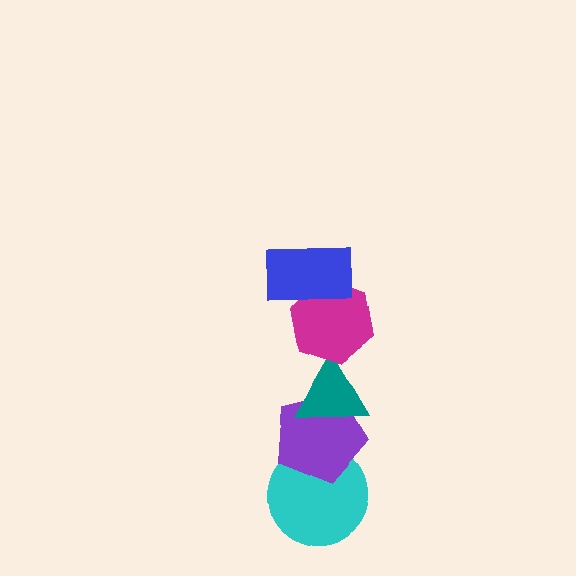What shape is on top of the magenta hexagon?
The blue rectangle is on top of the magenta hexagon.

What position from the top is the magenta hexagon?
The magenta hexagon is 2nd from the top.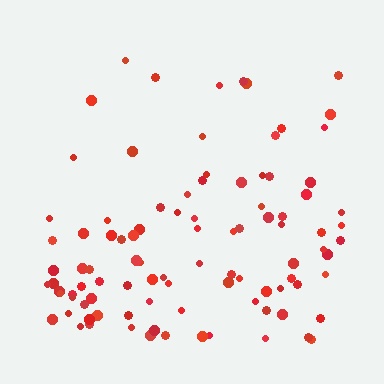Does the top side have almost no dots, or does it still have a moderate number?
Still a moderate number, just noticeably fewer than the bottom.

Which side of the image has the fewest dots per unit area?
The top.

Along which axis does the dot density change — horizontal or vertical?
Vertical.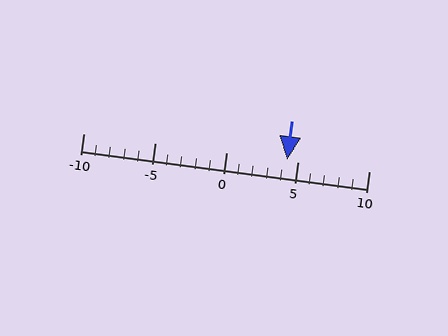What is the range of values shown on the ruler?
The ruler shows values from -10 to 10.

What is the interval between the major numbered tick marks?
The major tick marks are spaced 5 units apart.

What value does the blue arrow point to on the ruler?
The blue arrow points to approximately 4.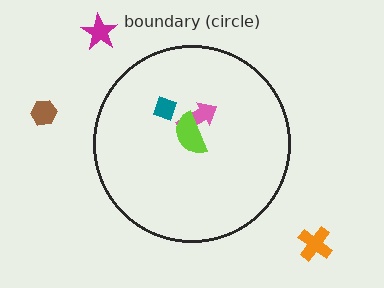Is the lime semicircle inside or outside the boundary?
Inside.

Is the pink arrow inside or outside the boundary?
Inside.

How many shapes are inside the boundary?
3 inside, 3 outside.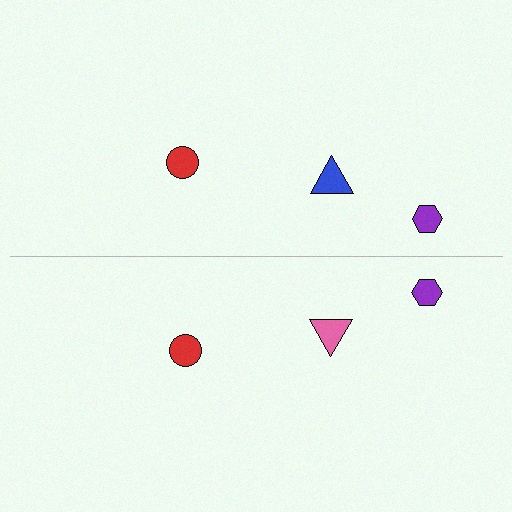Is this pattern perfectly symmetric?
No, the pattern is not perfectly symmetric. The pink triangle on the bottom side breaks the symmetry — its mirror counterpart is blue.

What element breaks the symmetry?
The pink triangle on the bottom side breaks the symmetry — its mirror counterpart is blue.